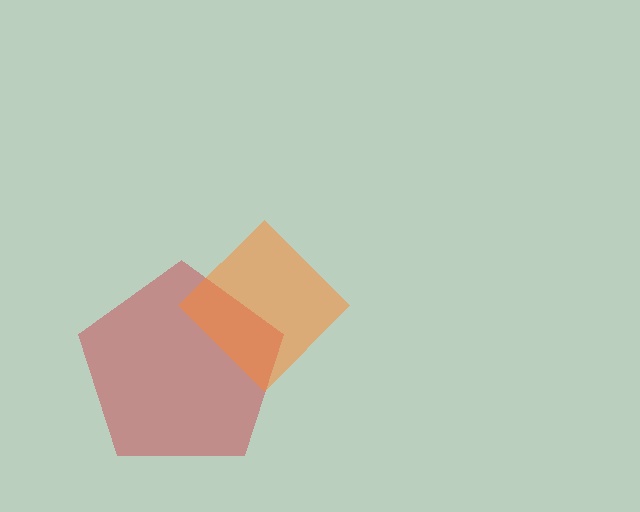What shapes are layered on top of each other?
The layered shapes are: a red pentagon, an orange diamond.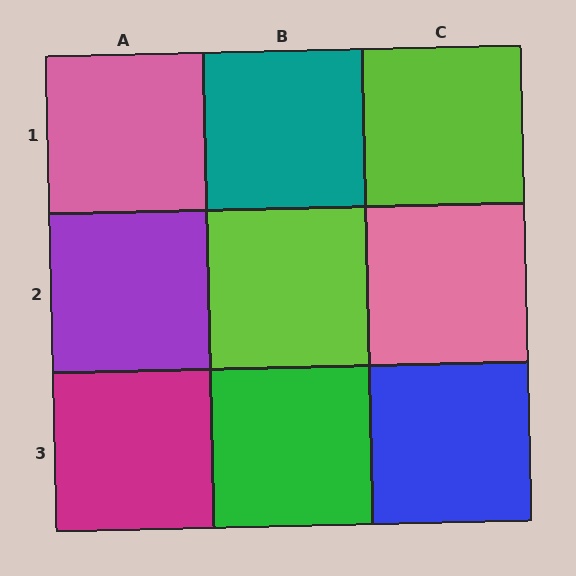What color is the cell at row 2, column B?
Lime.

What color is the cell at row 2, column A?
Purple.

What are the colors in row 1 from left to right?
Pink, teal, lime.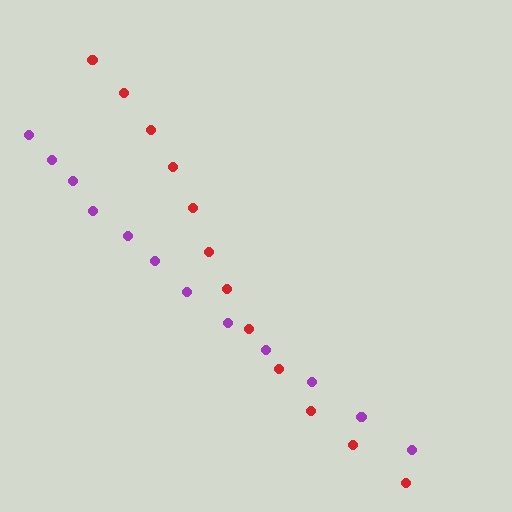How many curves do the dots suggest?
There are 2 distinct paths.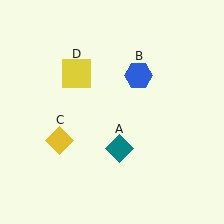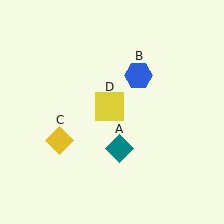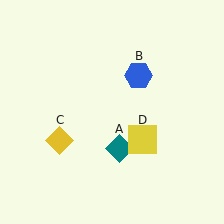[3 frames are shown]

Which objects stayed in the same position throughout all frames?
Teal diamond (object A) and blue hexagon (object B) and yellow diamond (object C) remained stationary.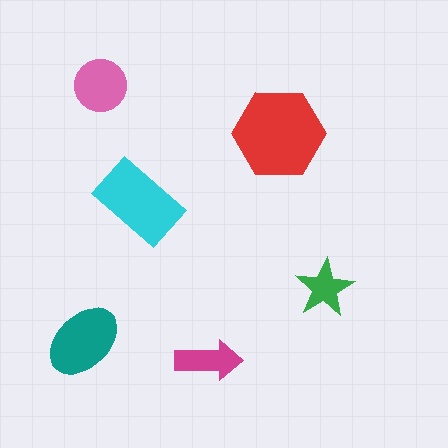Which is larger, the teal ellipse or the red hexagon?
The red hexagon.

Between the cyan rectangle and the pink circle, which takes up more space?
The cyan rectangle.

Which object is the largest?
The red hexagon.